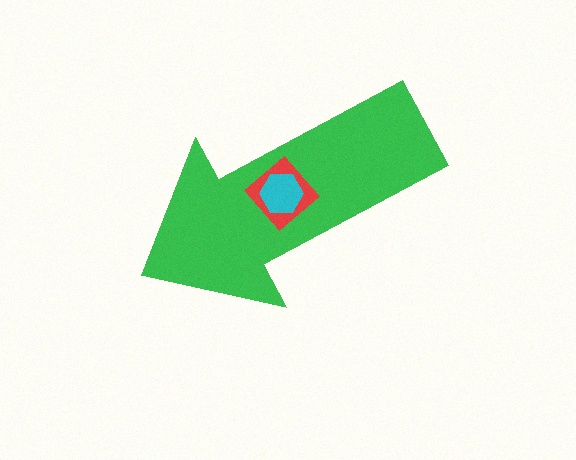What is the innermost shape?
The cyan hexagon.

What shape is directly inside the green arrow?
The red diamond.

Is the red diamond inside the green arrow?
Yes.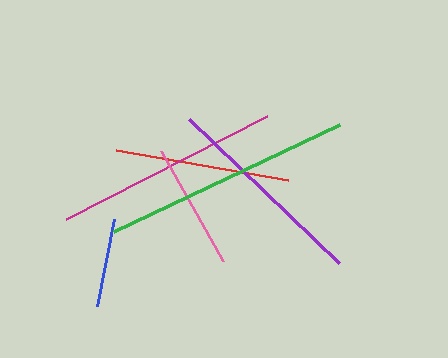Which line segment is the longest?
The green line is the longest at approximately 250 pixels.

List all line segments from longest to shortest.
From longest to shortest: green, magenta, purple, red, pink, blue.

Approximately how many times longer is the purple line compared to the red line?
The purple line is approximately 1.2 times the length of the red line.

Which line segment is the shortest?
The blue line is the shortest at approximately 89 pixels.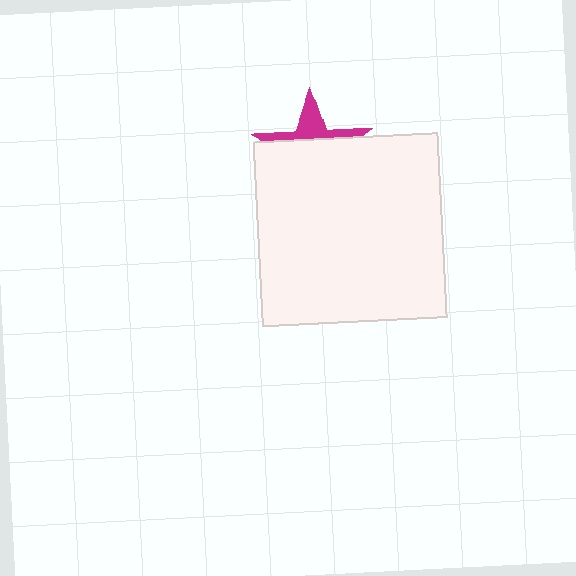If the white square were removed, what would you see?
You would see the complete magenta star.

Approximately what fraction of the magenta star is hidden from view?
Roughly 68% of the magenta star is hidden behind the white square.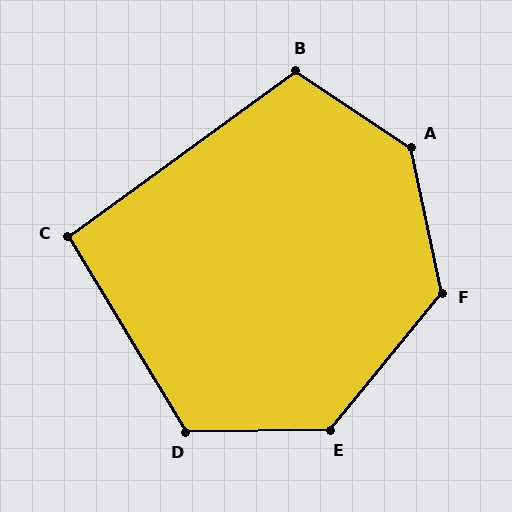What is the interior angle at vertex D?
Approximately 120 degrees (obtuse).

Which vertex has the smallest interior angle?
C, at approximately 95 degrees.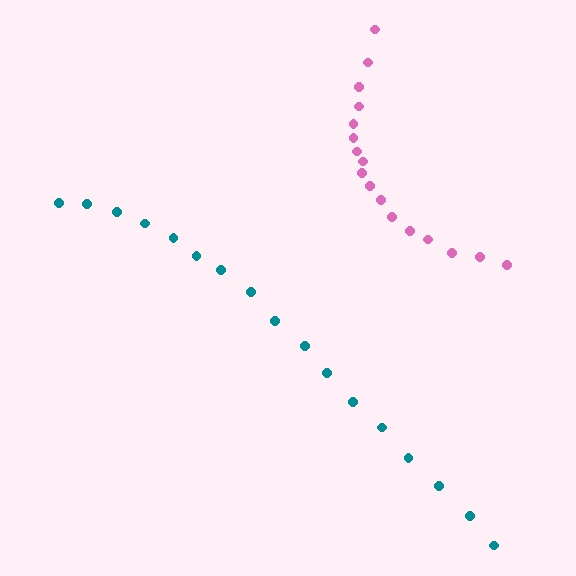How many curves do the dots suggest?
There are 2 distinct paths.